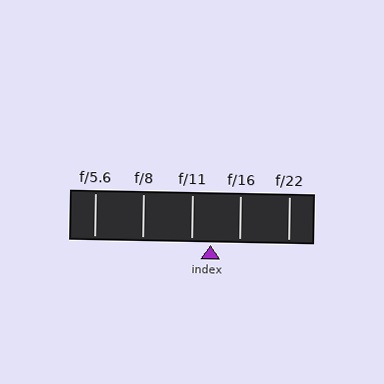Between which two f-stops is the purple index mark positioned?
The index mark is between f/11 and f/16.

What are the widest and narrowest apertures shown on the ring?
The widest aperture shown is f/5.6 and the narrowest is f/22.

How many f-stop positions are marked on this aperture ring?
There are 5 f-stop positions marked.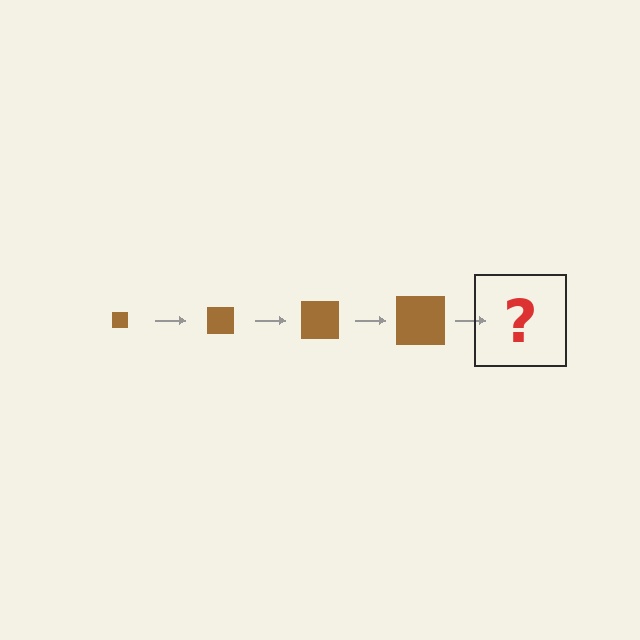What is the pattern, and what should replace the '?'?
The pattern is that the square gets progressively larger each step. The '?' should be a brown square, larger than the previous one.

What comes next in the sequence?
The next element should be a brown square, larger than the previous one.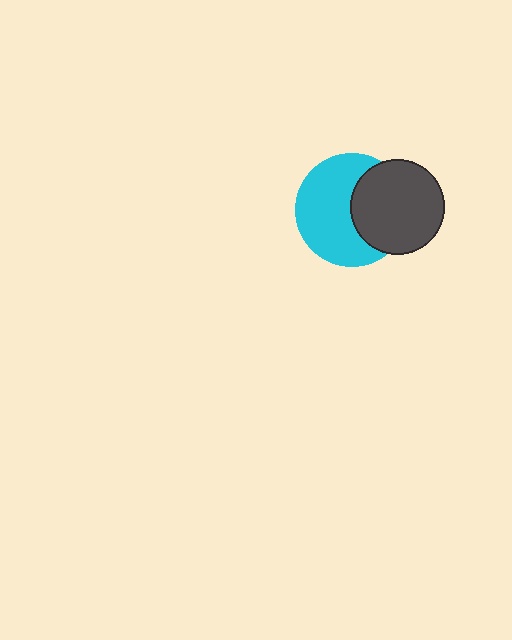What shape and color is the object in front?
The object in front is a dark gray circle.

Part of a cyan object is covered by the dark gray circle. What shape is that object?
It is a circle.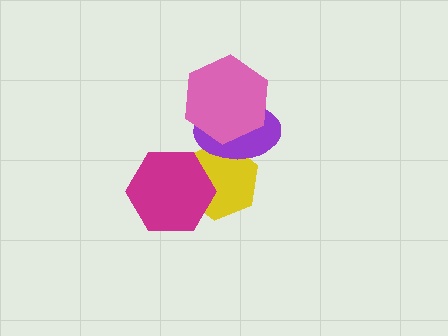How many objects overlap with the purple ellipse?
2 objects overlap with the purple ellipse.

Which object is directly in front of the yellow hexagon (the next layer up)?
The purple ellipse is directly in front of the yellow hexagon.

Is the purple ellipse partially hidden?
Yes, it is partially covered by another shape.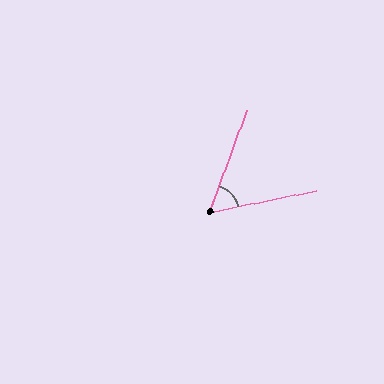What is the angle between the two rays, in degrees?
Approximately 58 degrees.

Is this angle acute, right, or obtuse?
It is acute.